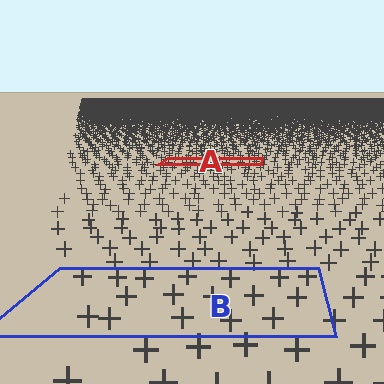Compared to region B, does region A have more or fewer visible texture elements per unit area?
Region A has more texture elements per unit area — they are packed more densely because it is farther away.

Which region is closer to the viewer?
Region B is closer. The texture elements there are larger and more spread out.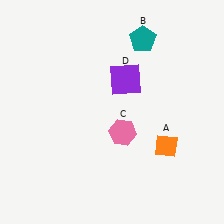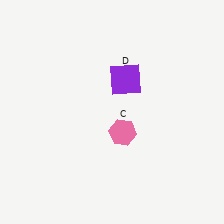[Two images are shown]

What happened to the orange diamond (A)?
The orange diamond (A) was removed in Image 2. It was in the bottom-right area of Image 1.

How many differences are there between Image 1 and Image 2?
There are 2 differences between the two images.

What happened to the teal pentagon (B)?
The teal pentagon (B) was removed in Image 2. It was in the top-right area of Image 1.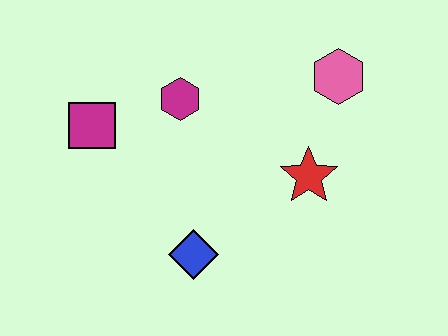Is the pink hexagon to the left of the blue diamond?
No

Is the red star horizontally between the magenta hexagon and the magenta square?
No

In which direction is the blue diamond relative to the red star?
The blue diamond is to the left of the red star.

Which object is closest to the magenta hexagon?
The magenta square is closest to the magenta hexagon.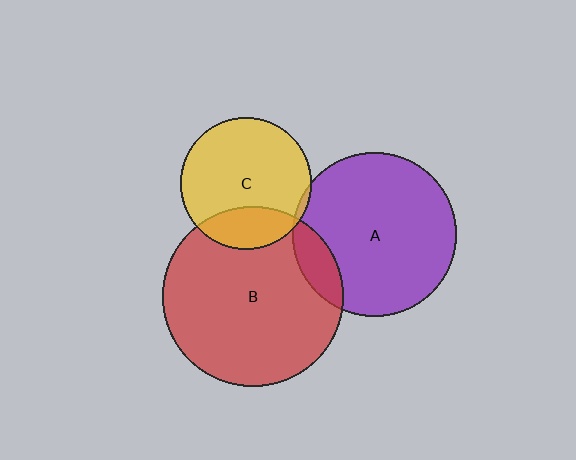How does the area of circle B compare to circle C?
Approximately 1.9 times.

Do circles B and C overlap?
Yes.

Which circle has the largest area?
Circle B (red).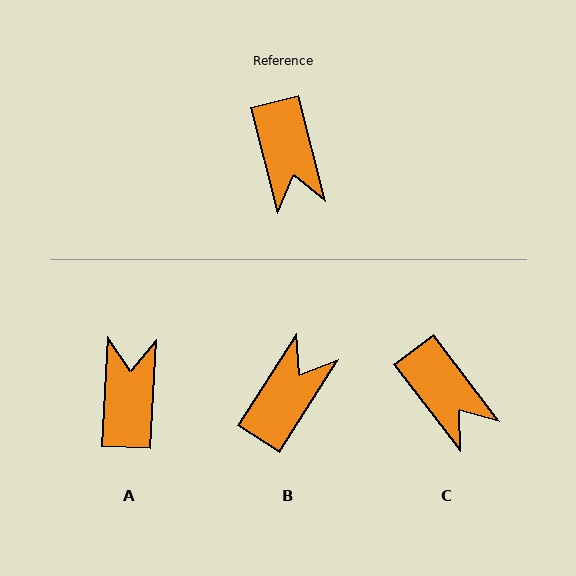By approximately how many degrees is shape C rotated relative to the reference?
Approximately 23 degrees counter-clockwise.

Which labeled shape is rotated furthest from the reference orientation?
A, about 163 degrees away.